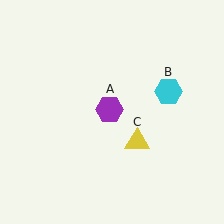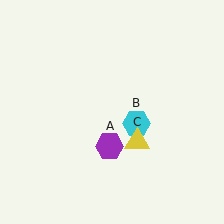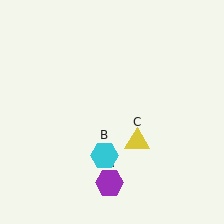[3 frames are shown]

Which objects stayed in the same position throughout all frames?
Yellow triangle (object C) remained stationary.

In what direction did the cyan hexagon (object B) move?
The cyan hexagon (object B) moved down and to the left.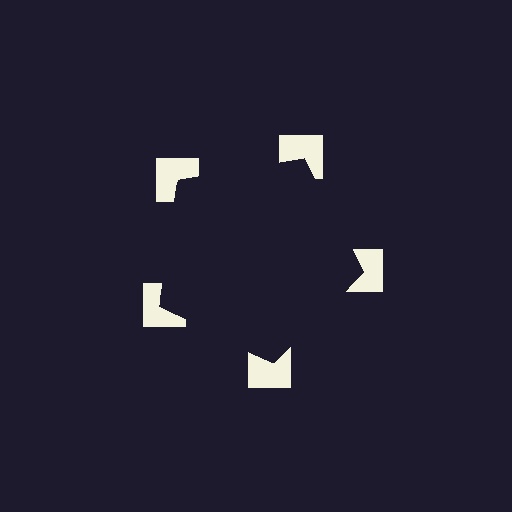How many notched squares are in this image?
There are 5 — one at each vertex of the illusory pentagon.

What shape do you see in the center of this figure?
An illusory pentagon — its edges are inferred from the aligned wedge cuts in the notched squares, not physically drawn.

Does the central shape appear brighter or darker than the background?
It typically appears slightly darker than the background, even though no actual brightness change is drawn.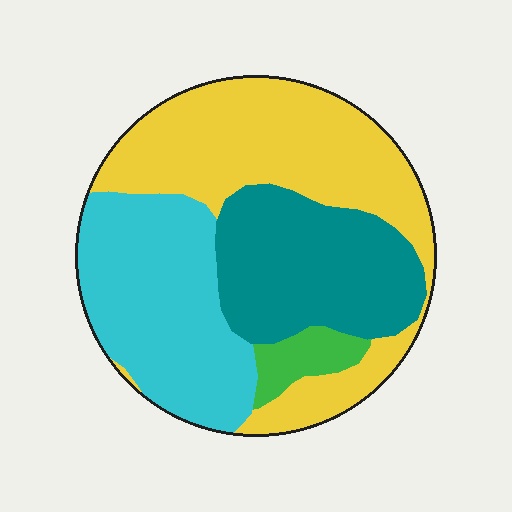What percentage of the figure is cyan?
Cyan covers 30% of the figure.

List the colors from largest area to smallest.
From largest to smallest: yellow, cyan, teal, green.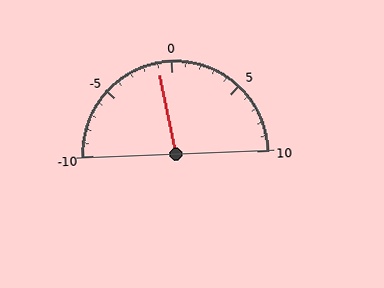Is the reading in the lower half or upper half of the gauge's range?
The reading is in the lower half of the range (-10 to 10).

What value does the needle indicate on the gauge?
The needle indicates approximately -1.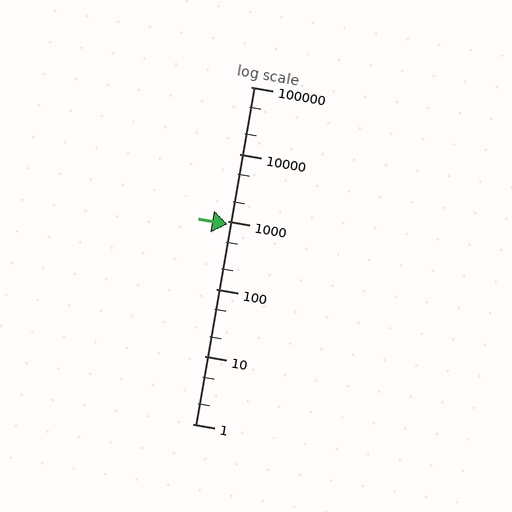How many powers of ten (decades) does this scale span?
The scale spans 5 decades, from 1 to 100000.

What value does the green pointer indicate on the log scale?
The pointer indicates approximately 910.